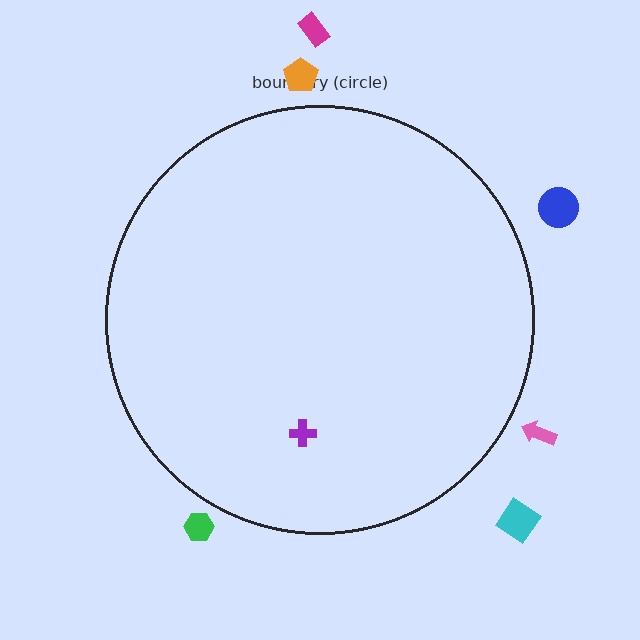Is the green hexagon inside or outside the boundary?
Outside.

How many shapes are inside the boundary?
1 inside, 6 outside.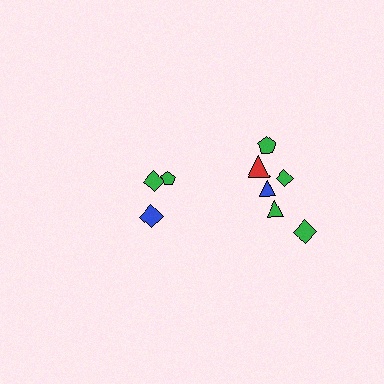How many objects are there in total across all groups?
There are 9 objects.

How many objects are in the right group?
There are 6 objects.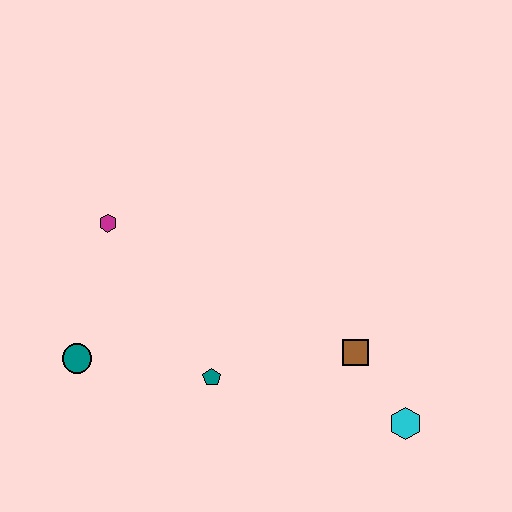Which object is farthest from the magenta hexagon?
The cyan hexagon is farthest from the magenta hexagon.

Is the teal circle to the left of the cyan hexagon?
Yes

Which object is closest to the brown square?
The cyan hexagon is closest to the brown square.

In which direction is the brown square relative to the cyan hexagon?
The brown square is above the cyan hexagon.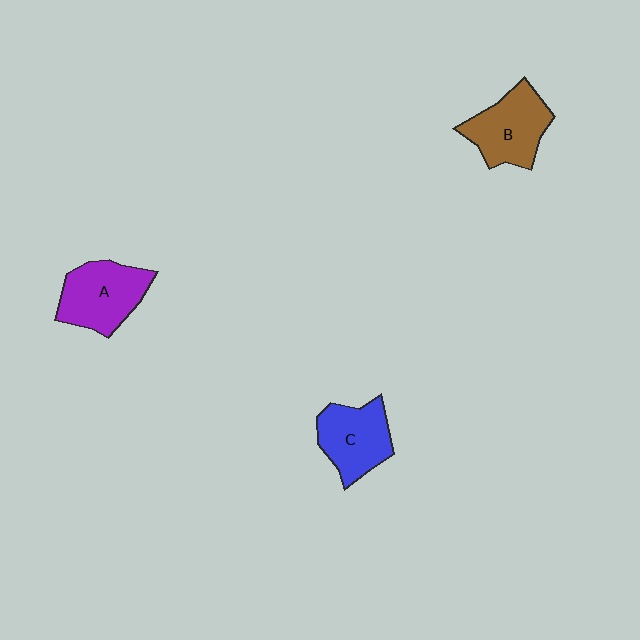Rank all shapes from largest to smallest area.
From largest to smallest: A (purple), B (brown), C (blue).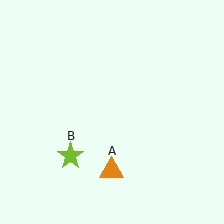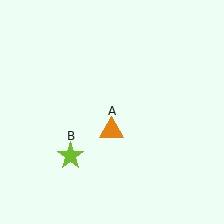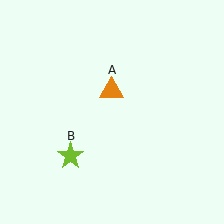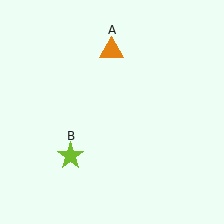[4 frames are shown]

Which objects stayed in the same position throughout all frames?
Lime star (object B) remained stationary.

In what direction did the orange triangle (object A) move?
The orange triangle (object A) moved up.